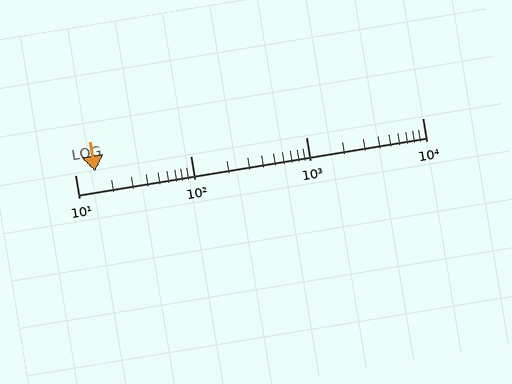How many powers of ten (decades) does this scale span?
The scale spans 3 decades, from 10 to 10000.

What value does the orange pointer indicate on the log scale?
The pointer indicates approximately 15.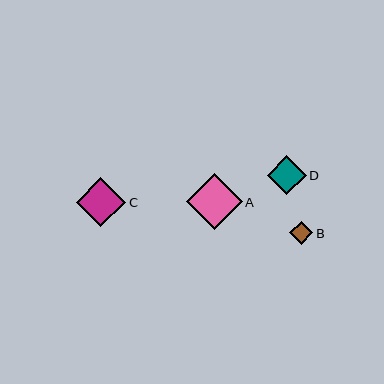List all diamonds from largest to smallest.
From largest to smallest: A, C, D, B.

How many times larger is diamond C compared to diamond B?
Diamond C is approximately 2.1 times the size of diamond B.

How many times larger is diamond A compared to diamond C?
Diamond A is approximately 1.1 times the size of diamond C.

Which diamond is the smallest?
Diamond B is the smallest with a size of approximately 23 pixels.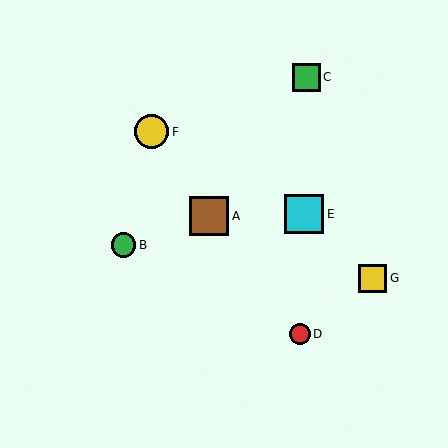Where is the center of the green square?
The center of the green square is at (306, 77).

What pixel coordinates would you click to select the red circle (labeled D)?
Click at (300, 334) to select the red circle D.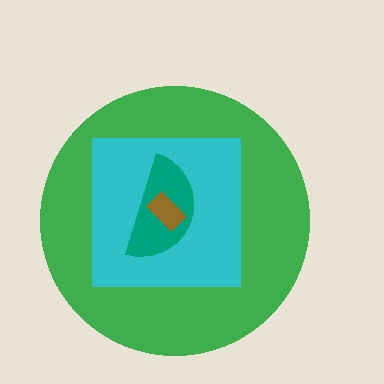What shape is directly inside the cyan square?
The teal semicircle.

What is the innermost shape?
The brown rectangle.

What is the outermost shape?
The green circle.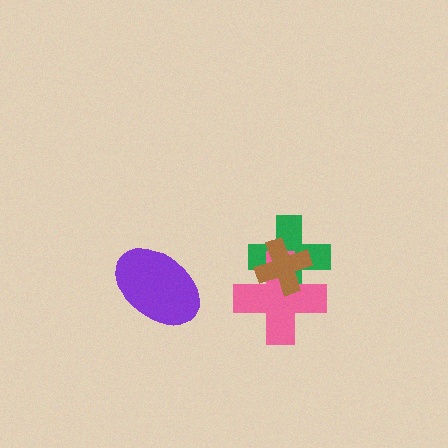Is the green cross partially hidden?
Yes, it is partially covered by another shape.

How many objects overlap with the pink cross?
2 objects overlap with the pink cross.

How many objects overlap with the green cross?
2 objects overlap with the green cross.